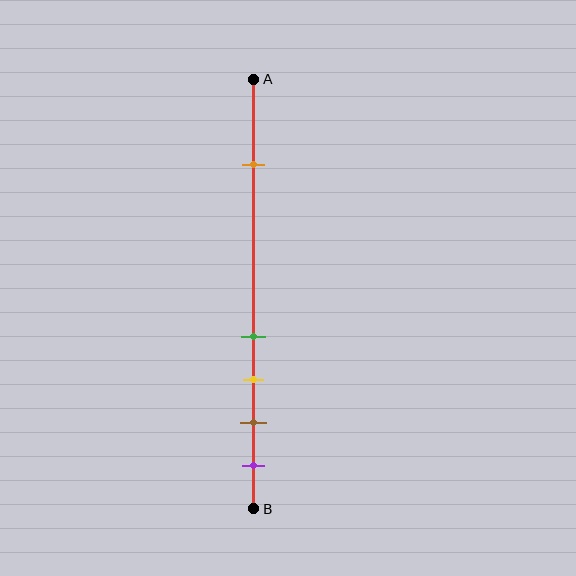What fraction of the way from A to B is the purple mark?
The purple mark is approximately 90% (0.9) of the way from A to B.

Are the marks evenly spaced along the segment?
No, the marks are not evenly spaced.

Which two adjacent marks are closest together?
The green and yellow marks are the closest adjacent pair.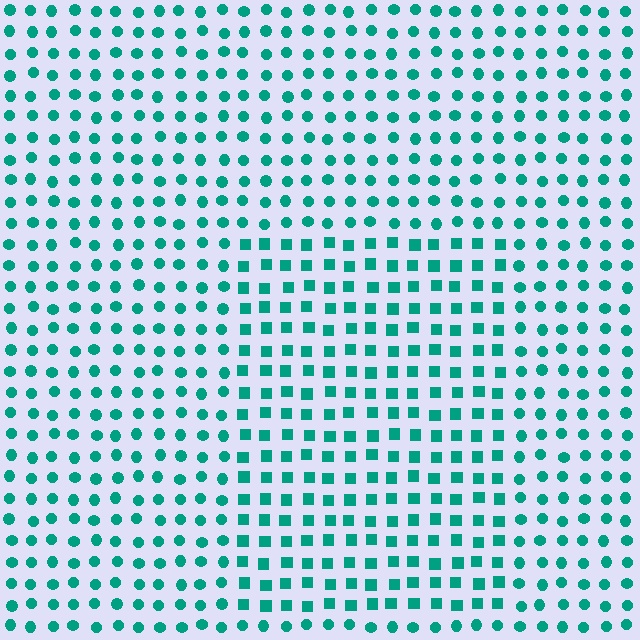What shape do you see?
I see a rectangle.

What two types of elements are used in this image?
The image uses squares inside the rectangle region and circles outside it.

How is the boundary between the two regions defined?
The boundary is defined by a change in element shape: squares inside vs. circles outside. All elements share the same color and spacing.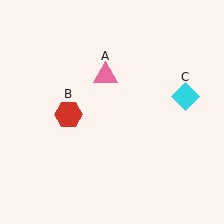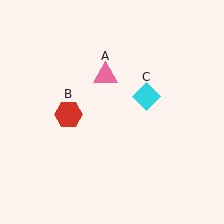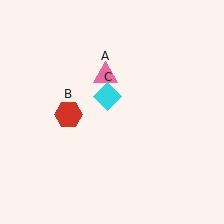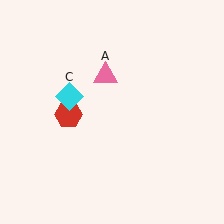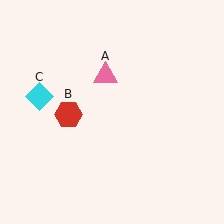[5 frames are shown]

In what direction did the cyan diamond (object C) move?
The cyan diamond (object C) moved left.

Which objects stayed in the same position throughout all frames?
Pink triangle (object A) and red hexagon (object B) remained stationary.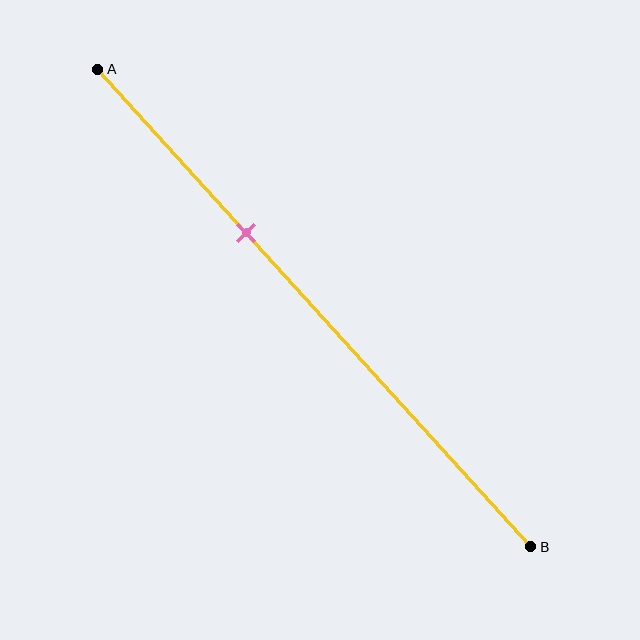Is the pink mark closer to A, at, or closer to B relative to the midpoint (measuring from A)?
The pink mark is closer to point A than the midpoint of segment AB.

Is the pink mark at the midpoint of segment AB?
No, the mark is at about 35% from A, not at the 50% midpoint.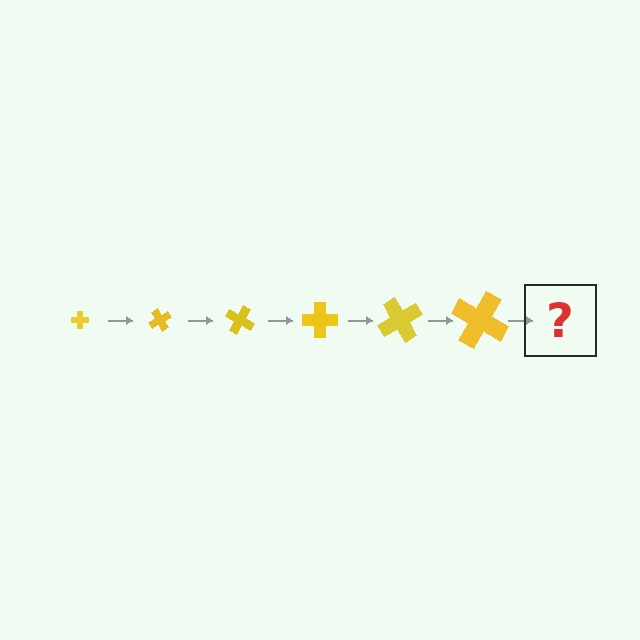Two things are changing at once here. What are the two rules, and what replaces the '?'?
The two rules are that the cross grows larger each step and it rotates 60 degrees each step. The '?' should be a cross, larger than the previous one and rotated 360 degrees from the start.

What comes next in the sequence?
The next element should be a cross, larger than the previous one and rotated 360 degrees from the start.